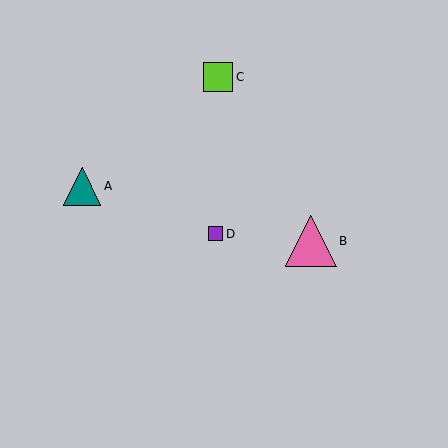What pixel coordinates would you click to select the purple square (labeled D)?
Click at (215, 234) to select the purple square D.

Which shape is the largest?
The pink triangle (labeled B) is the largest.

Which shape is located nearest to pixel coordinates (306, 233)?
The pink triangle (labeled B) at (311, 241) is nearest to that location.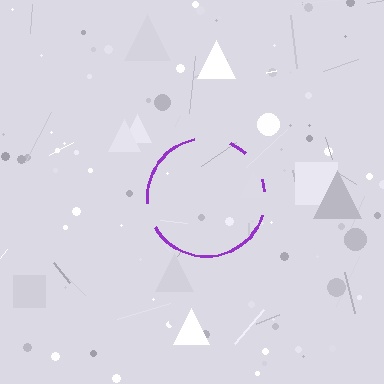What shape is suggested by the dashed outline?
The dashed outline suggests a circle.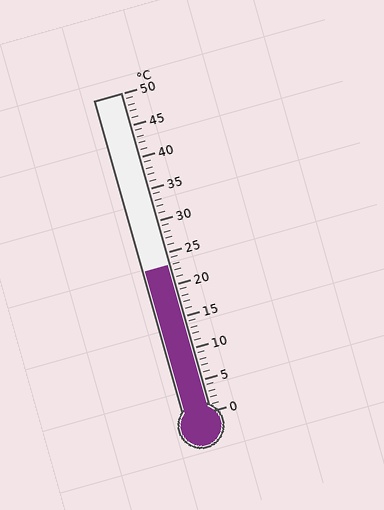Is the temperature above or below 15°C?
The temperature is above 15°C.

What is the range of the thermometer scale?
The thermometer scale ranges from 0°C to 50°C.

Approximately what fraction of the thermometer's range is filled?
The thermometer is filled to approximately 45% of its range.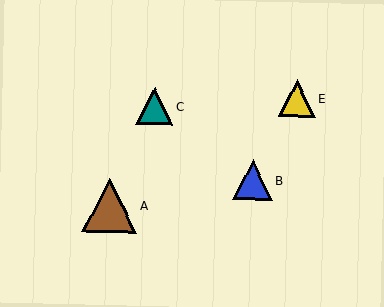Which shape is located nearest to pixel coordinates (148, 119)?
The teal triangle (labeled C) at (154, 106) is nearest to that location.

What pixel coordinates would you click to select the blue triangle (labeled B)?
Click at (253, 180) to select the blue triangle B.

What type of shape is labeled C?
Shape C is a teal triangle.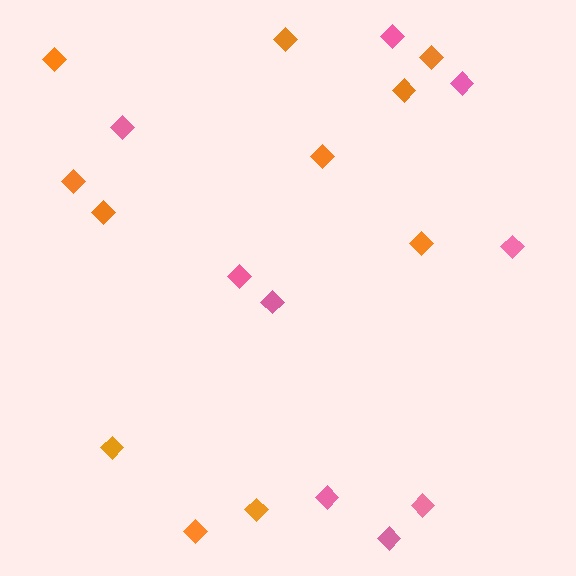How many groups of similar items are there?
There are 2 groups: one group of orange diamonds (11) and one group of pink diamonds (9).